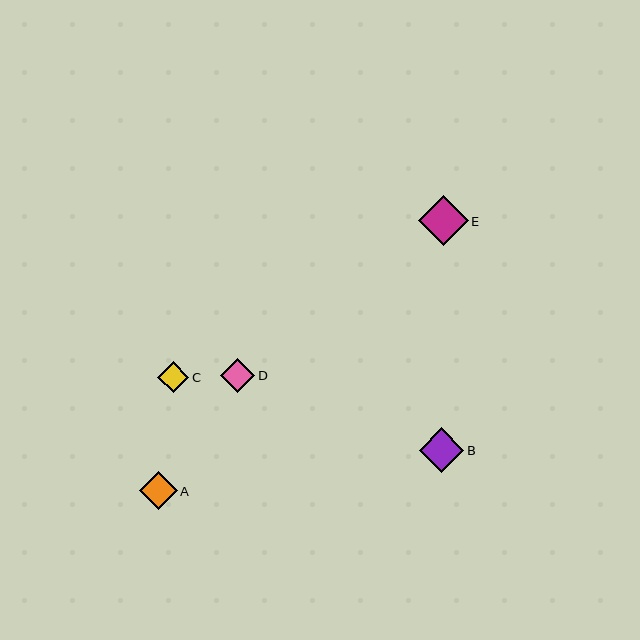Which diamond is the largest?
Diamond E is the largest with a size of approximately 50 pixels.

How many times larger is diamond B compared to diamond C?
Diamond B is approximately 1.4 times the size of diamond C.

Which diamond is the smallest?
Diamond C is the smallest with a size of approximately 31 pixels.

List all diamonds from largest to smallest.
From largest to smallest: E, B, A, D, C.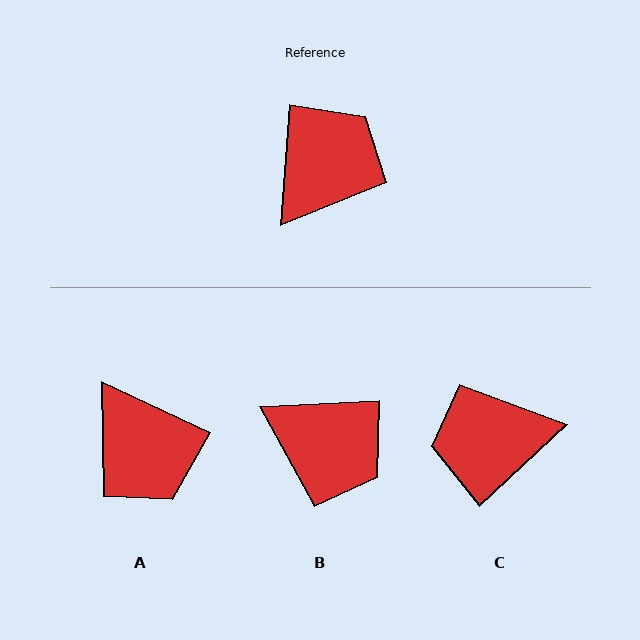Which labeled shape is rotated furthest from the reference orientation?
C, about 138 degrees away.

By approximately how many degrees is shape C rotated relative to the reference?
Approximately 138 degrees counter-clockwise.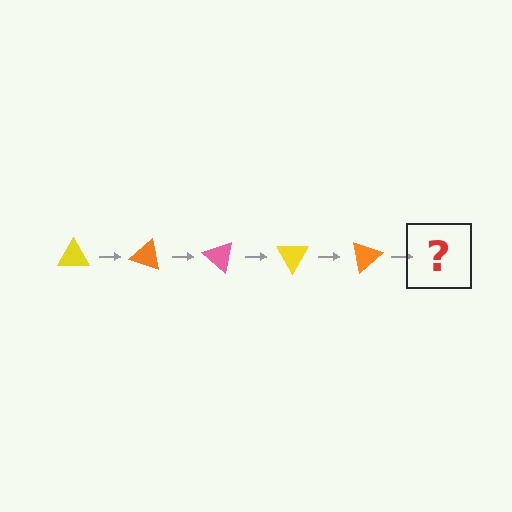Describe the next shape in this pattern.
It should be a pink triangle, rotated 100 degrees from the start.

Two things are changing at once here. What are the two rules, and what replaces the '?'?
The two rules are that it rotates 20 degrees each step and the color cycles through yellow, orange, and pink. The '?' should be a pink triangle, rotated 100 degrees from the start.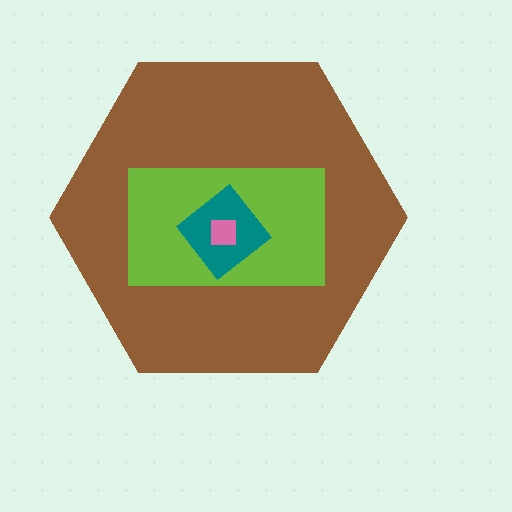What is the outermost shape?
The brown hexagon.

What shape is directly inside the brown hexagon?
The lime rectangle.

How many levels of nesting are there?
4.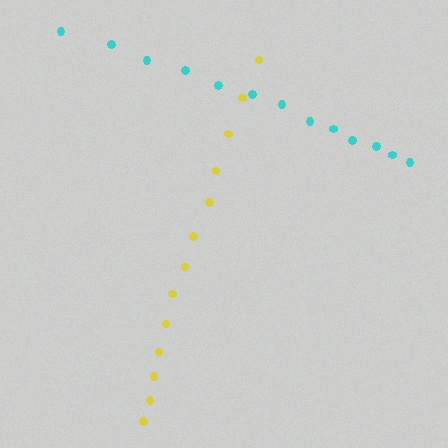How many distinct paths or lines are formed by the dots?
There are 2 distinct paths.